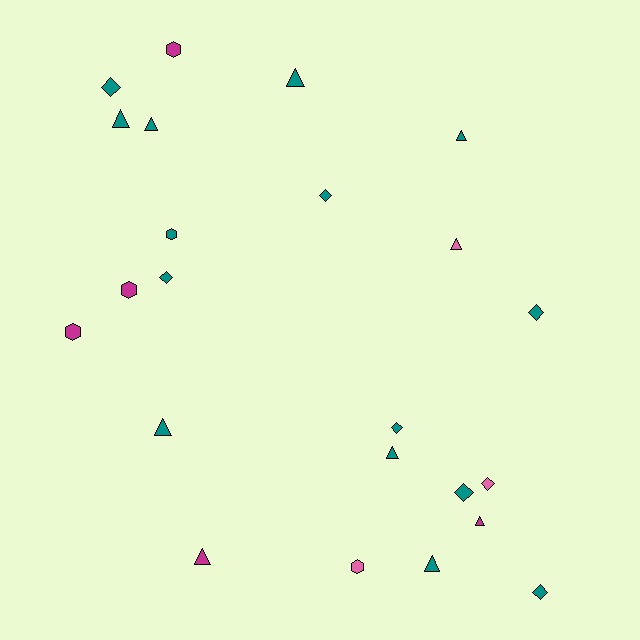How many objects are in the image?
There are 23 objects.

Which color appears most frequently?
Teal, with 15 objects.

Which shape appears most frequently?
Triangle, with 10 objects.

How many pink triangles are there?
There is 1 pink triangle.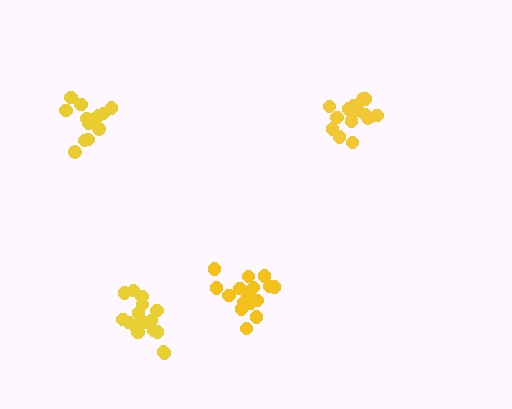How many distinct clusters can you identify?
There are 4 distinct clusters.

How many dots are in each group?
Group 1: 13 dots, Group 2: 17 dots, Group 3: 14 dots, Group 4: 17 dots (61 total).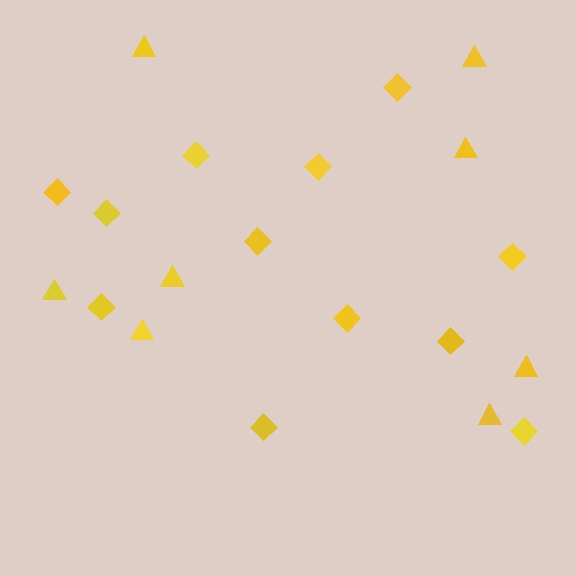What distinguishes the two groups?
There are 2 groups: one group of triangles (8) and one group of diamonds (12).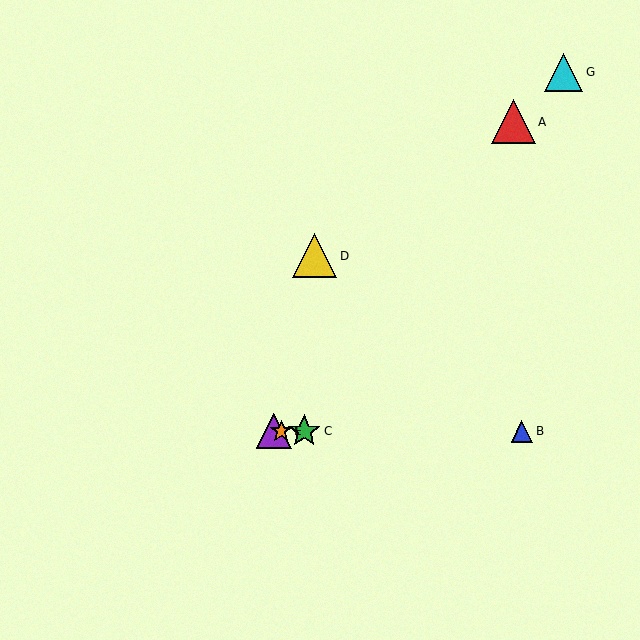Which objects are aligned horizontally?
Objects B, C, E, F are aligned horizontally.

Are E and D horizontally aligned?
No, E is at y≈431 and D is at y≈256.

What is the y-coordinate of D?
Object D is at y≈256.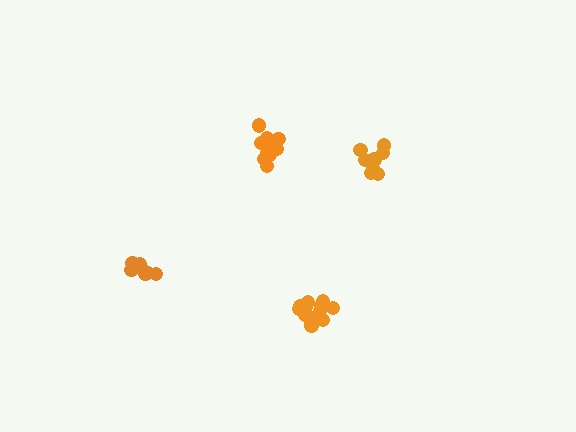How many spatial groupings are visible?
There are 4 spatial groupings.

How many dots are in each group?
Group 1: 13 dots, Group 2: 8 dots, Group 3: 12 dots, Group 4: 7 dots (40 total).